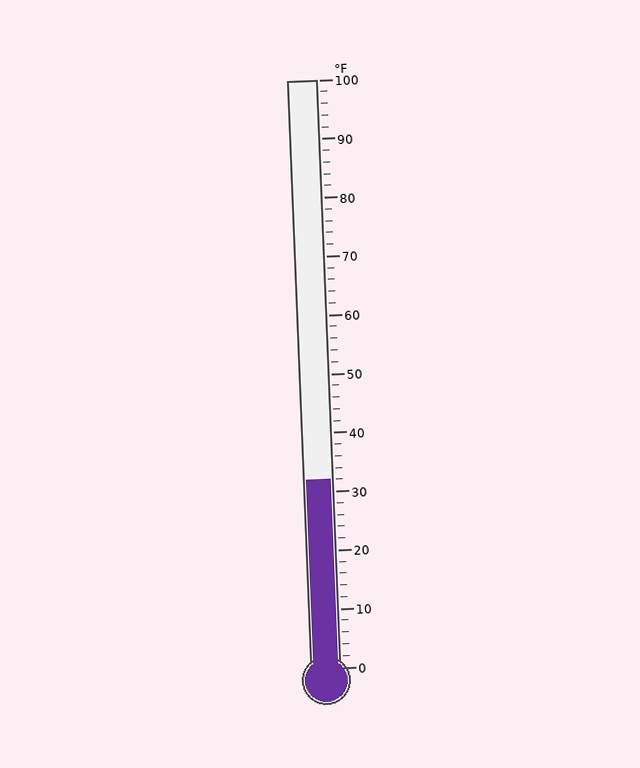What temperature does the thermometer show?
The thermometer shows approximately 32°F.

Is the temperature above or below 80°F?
The temperature is below 80°F.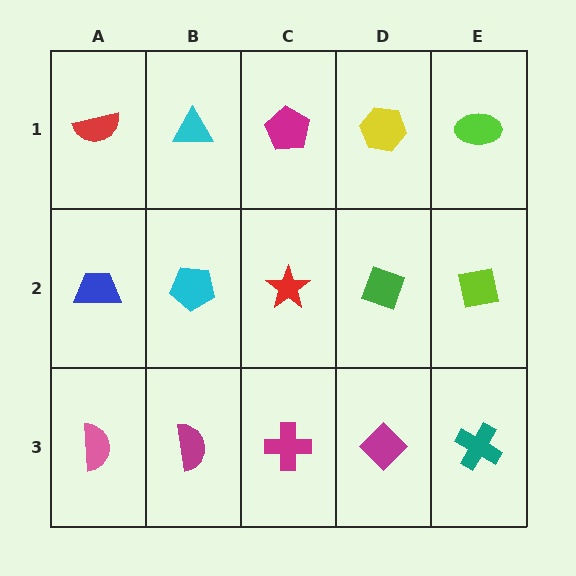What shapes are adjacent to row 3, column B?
A cyan pentagon (row 2, column B), a pink semicircle (row 3, column A), a magenta cross (row 3, column C).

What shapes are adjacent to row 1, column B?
A cyan pentagon (row 2, column B), a red semicircle (row 1, column A), a magenta pentagon (row 1, column C).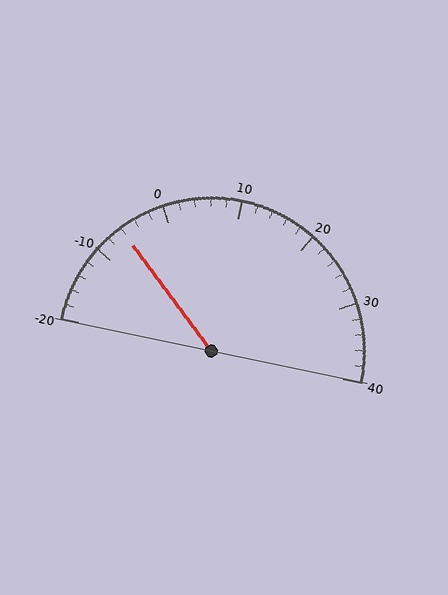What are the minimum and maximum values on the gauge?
The gauge ranges from -20 to 40.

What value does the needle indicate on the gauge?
The needle indicates approximately -6.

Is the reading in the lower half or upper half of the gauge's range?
The reading is in the lower half of the range (-20 to 40).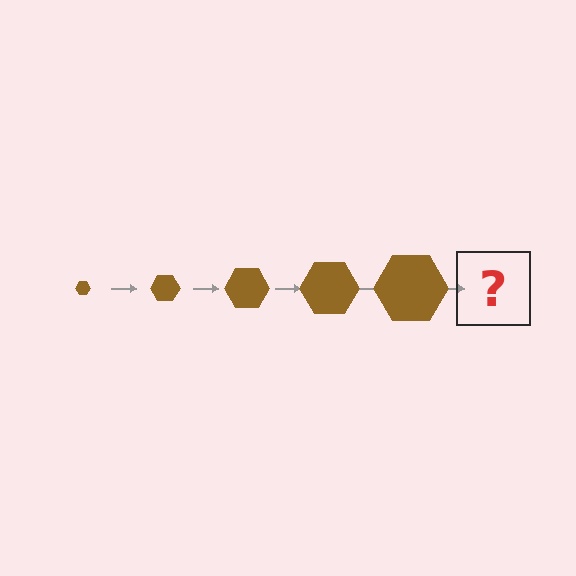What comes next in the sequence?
The next element should be a brown hexagon, larger than the previous one.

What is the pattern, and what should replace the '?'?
The pattern is that the hexagon gets progressively larger each step. The '?' should be a brown hexagon, larger than the previous one.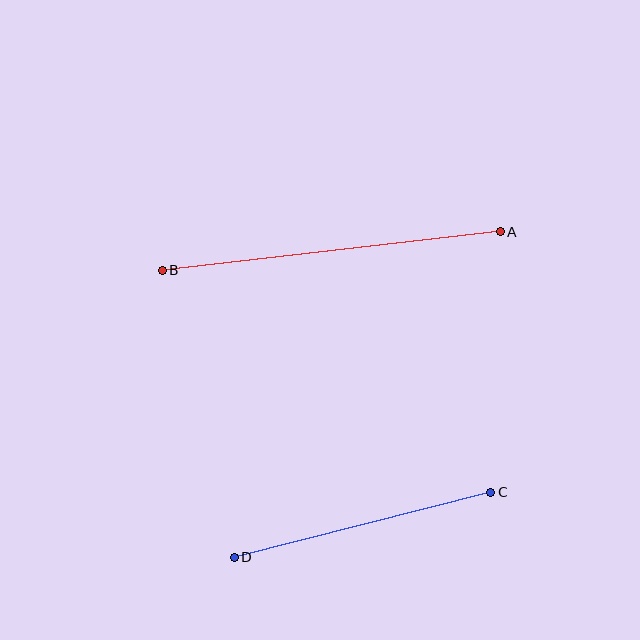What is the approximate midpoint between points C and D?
The midpoint is at approximately (363, 525) pixels.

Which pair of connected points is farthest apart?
Points A and B are farthest apart.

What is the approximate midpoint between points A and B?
The midpoint is at approximately (331, 251) pixels.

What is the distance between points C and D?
The distance is approximately 265 pixels.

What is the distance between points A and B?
The distance is approximately 341 pixels.